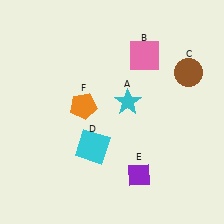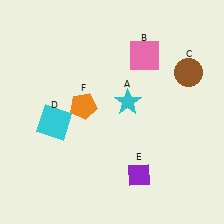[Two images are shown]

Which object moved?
The cyan square (D) moved left.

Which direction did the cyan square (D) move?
The cyan square (D) moved left.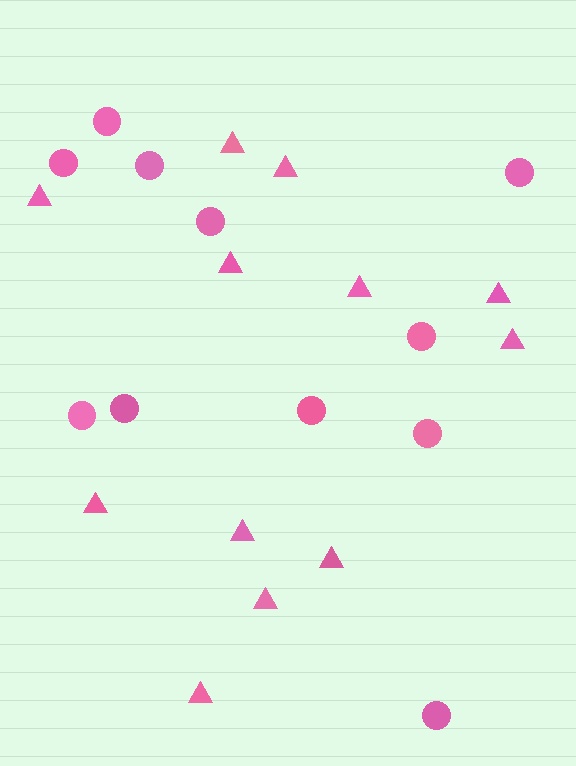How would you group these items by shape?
There are 2 groups: one group of triangles (12) and one group of circles (11).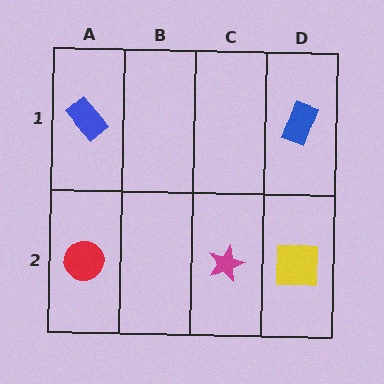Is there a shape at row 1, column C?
No, that cell is empty.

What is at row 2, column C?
A magenta star.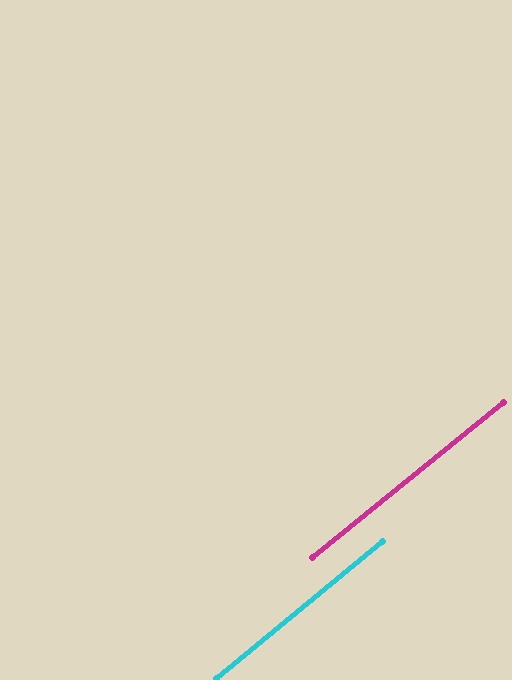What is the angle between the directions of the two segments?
Approximately 0 degrees.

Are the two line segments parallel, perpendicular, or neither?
Parallel — their directions differ by only 0.4°.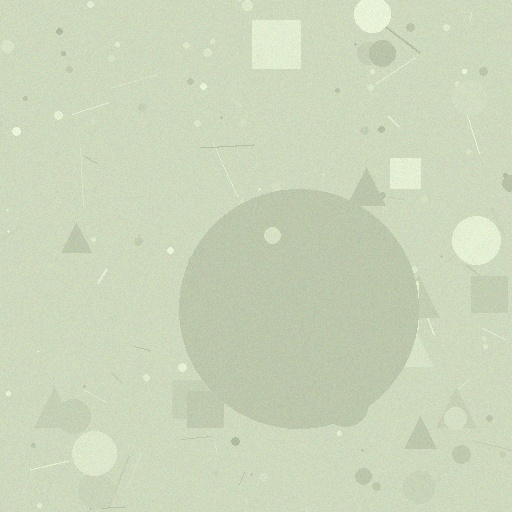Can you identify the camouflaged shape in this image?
The camouflaged shape is a circle.